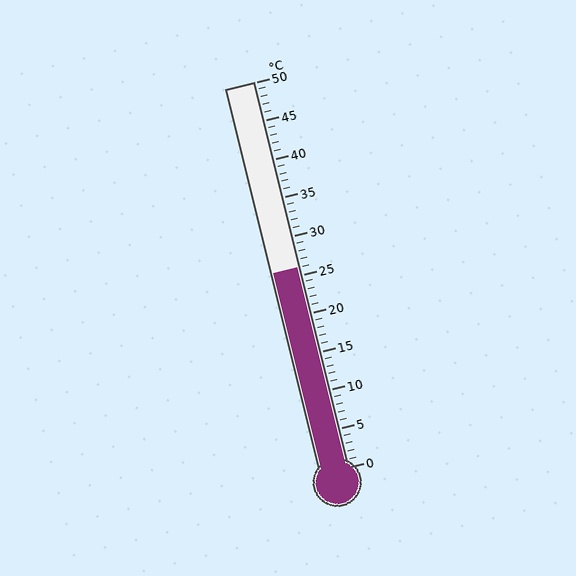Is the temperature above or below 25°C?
The temperature is above 25°C.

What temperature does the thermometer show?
The thermometer shows approximately 26°C.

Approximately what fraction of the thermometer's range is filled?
The thermometer is filled to approximately 50% of its range.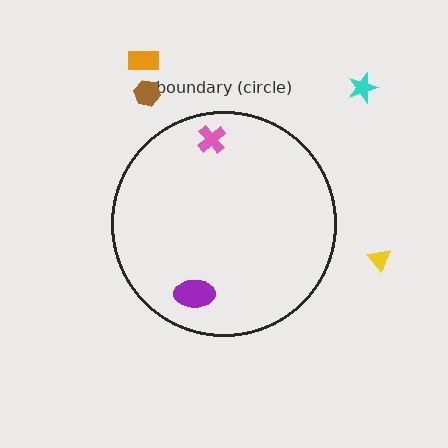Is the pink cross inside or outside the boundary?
Inside.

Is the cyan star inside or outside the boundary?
Outside.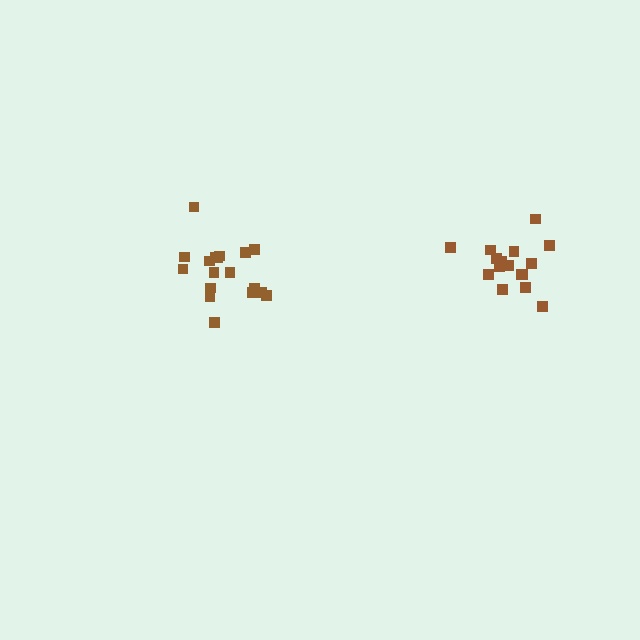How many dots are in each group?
Group 1: 18 dots, Group 2: 17 dots (35 total).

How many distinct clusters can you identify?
There are 2 distinct clusters.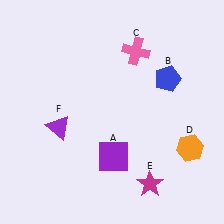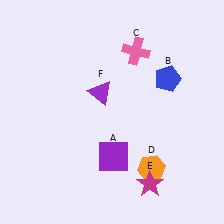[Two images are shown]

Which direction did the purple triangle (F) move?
The purple triangle (F) moved right.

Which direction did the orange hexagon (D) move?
The orange hexagon (D) moved left.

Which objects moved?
The objects that moved are: the orange hexagon (D), the purple triangle (F).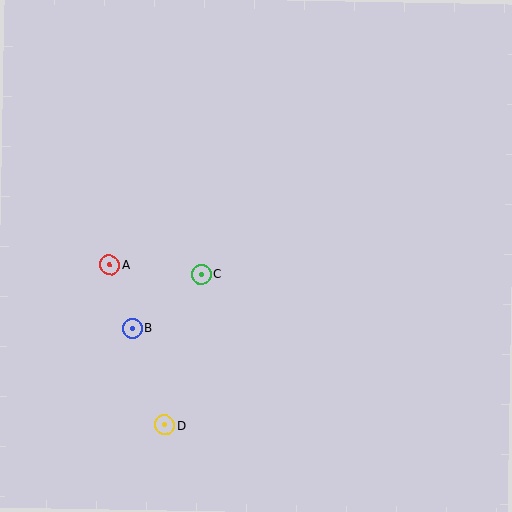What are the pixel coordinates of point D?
Point D is at (165, 425).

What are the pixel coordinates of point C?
Point C is at (201, 274).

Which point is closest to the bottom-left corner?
Point D is closest to the bottom-left corner.